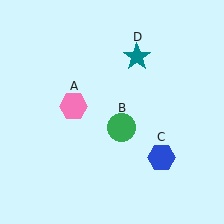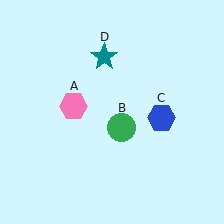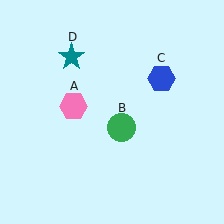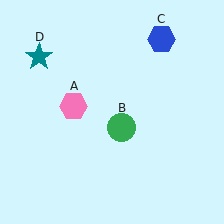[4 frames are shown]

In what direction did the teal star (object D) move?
The teal star (object D) moved left.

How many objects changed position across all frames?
2 objects changed position: blue hexagon (object C), teal star (object D).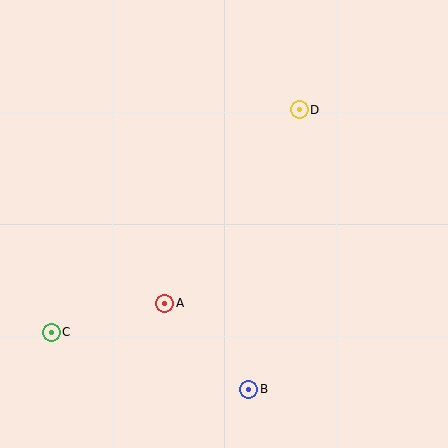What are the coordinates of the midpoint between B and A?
The midpoint between B and A is at (207, 346).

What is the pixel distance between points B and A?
The distance between B and A is 120 pixels.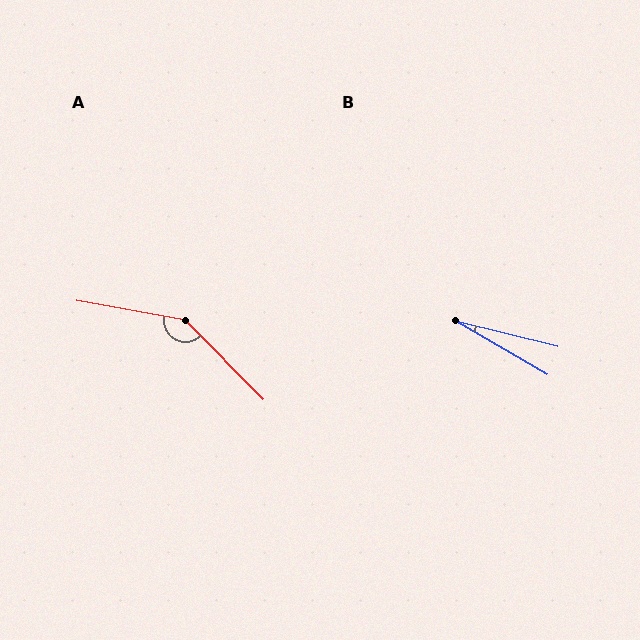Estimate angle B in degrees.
Approximately 16 degrees.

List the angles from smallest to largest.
B (16°), A (145°).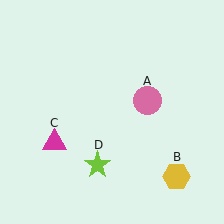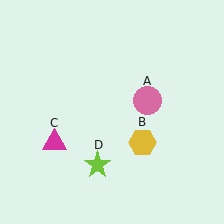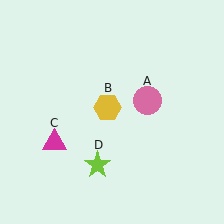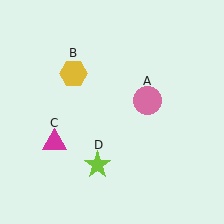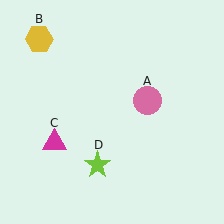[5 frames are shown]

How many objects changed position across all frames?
1 object changed position: yellow hexagon (object B).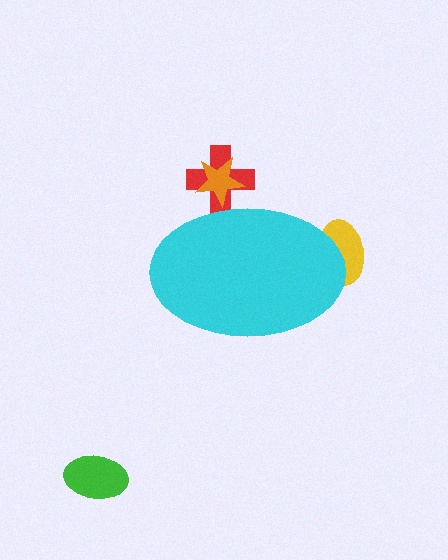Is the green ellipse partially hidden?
No, the green ellipse is fully visible.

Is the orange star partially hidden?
Yes, the orange star is partially hidden behind the cyan ellipse.